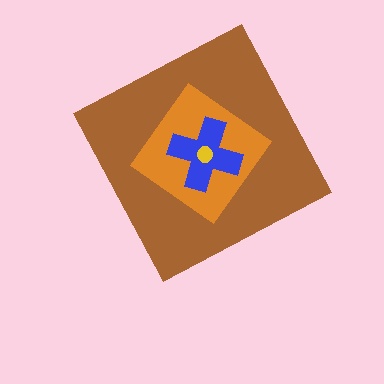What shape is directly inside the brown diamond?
The orange diamond.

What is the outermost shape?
The brown diamond.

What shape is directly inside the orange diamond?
The blue cross.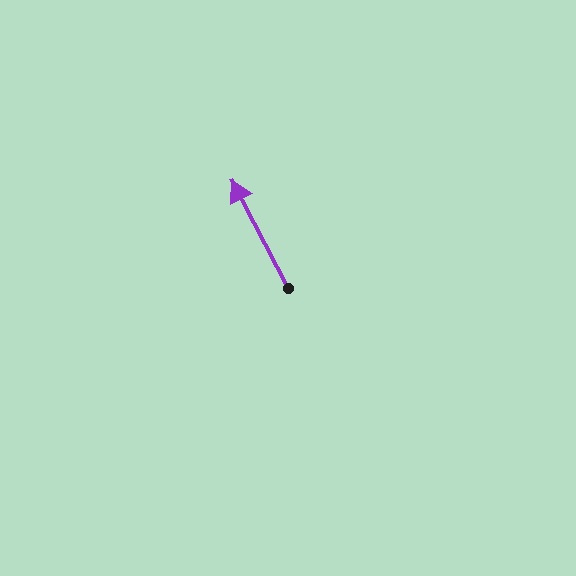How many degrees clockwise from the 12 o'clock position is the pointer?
Approximately 333 degrees.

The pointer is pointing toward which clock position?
Roughly 11 o'clock.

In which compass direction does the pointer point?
Northwest.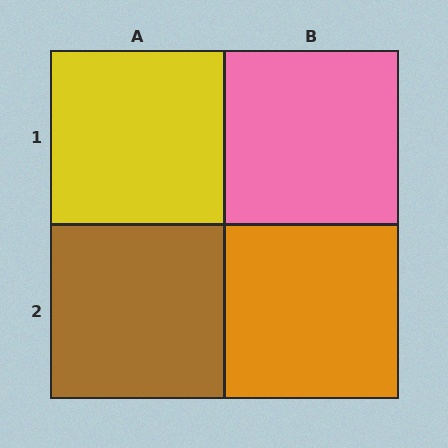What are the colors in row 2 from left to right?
Brown, orange.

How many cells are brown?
1 cell is brown.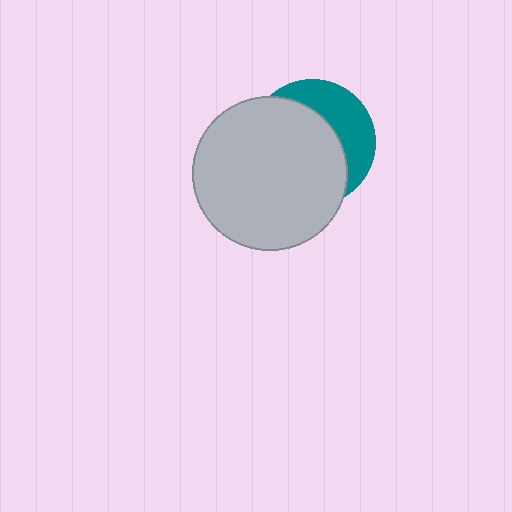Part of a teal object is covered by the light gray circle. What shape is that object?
It is a circle.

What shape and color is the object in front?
The object in front is a light gray circle.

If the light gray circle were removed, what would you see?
You would see the complete teal circle.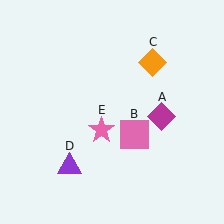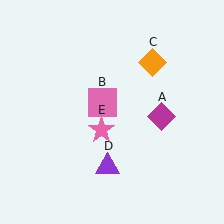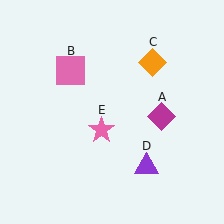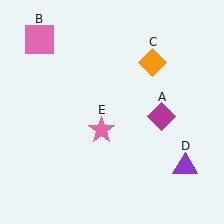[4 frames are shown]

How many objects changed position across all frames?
2 objects changed position: pink square (object B), purple triangle (object D).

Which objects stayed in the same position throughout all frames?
Magenta diamond (object A) and orange diamond (object C) and pink star (object E) remained stationary.